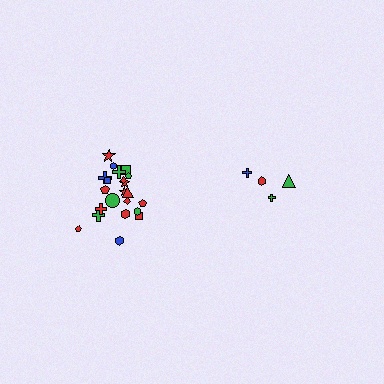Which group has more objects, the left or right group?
The left group.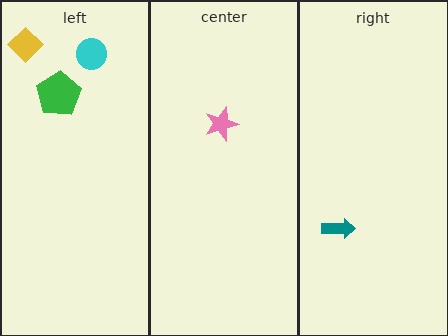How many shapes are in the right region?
1.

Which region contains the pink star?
The center region.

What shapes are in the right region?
The teal arrow.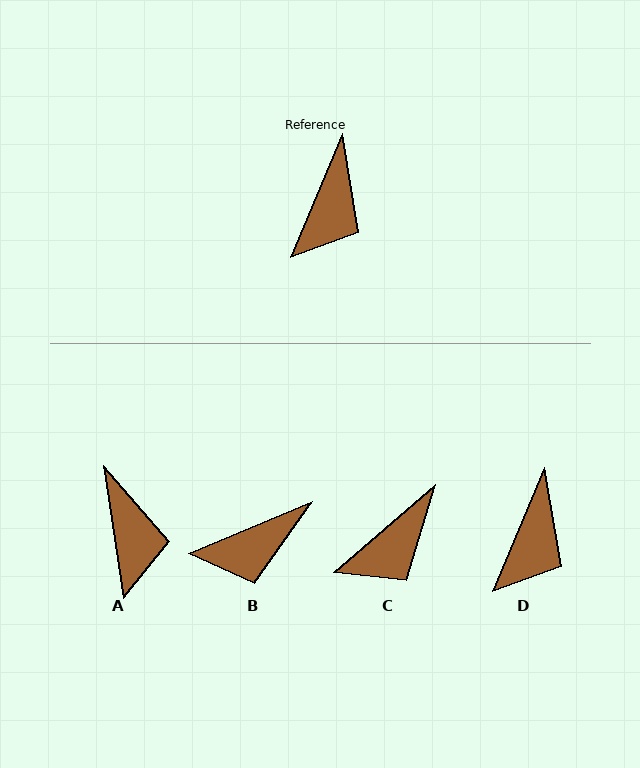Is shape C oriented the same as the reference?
No, it is off by about 26 degrees.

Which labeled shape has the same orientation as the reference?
D.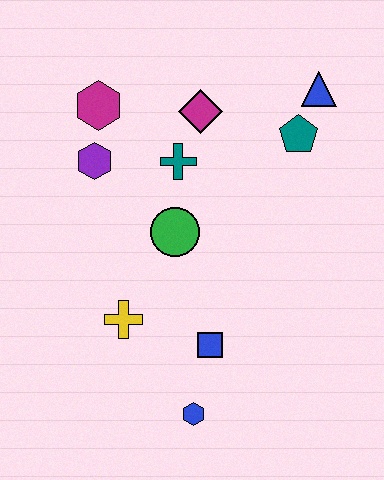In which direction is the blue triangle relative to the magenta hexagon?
The blue triangle is to the right of the magenta hexagon.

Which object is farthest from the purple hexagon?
The blue hexagon is farthest from the purple hexagon.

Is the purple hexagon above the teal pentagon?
No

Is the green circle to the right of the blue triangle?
No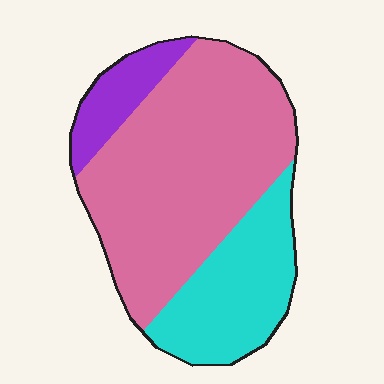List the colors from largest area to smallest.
From largest to smallest: pink, cyan, purple.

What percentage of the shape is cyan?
Cyan covers around 25% of the shape.